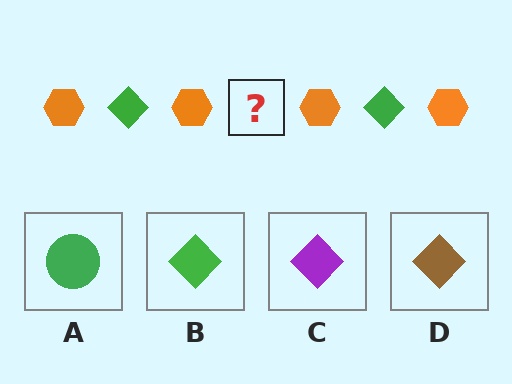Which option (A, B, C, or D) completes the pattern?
B.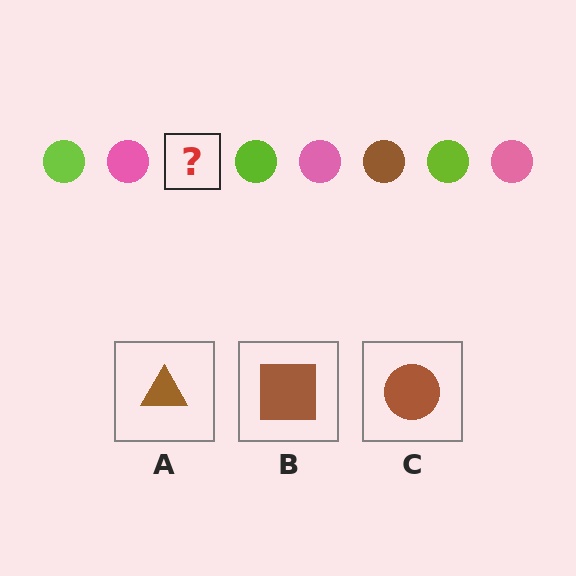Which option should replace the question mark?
Option C.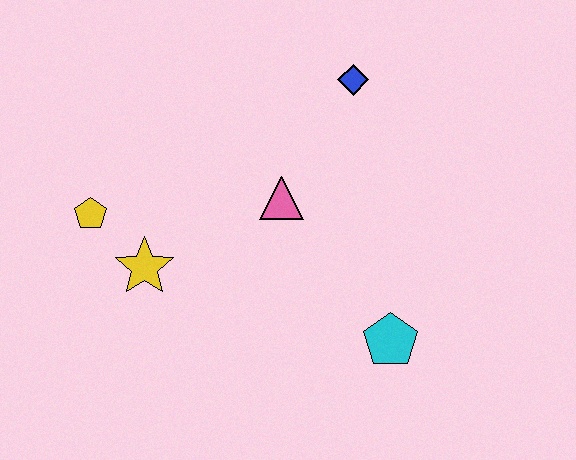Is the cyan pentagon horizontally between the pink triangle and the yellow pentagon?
No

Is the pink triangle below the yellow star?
No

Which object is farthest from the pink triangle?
The yellow pentagon is farthest from the pink triangle.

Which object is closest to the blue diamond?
The pink triangle is closest to the blue diamond.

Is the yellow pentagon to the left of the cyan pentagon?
Yes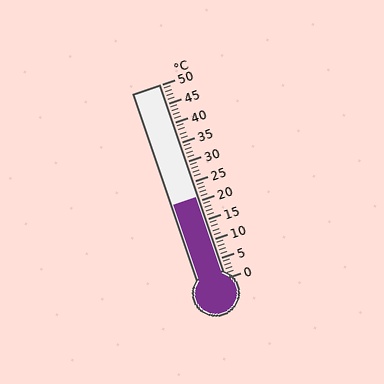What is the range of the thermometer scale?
The thermometer scale ranges from 0°C to 50°C.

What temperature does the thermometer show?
The thermometer shows approximately 21°C.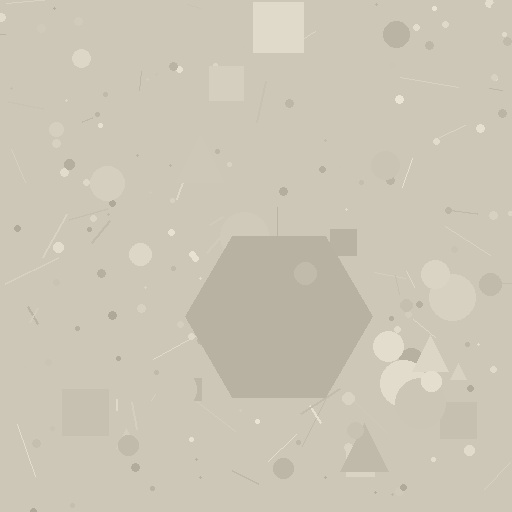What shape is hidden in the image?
A hexagon is hidden in the image.